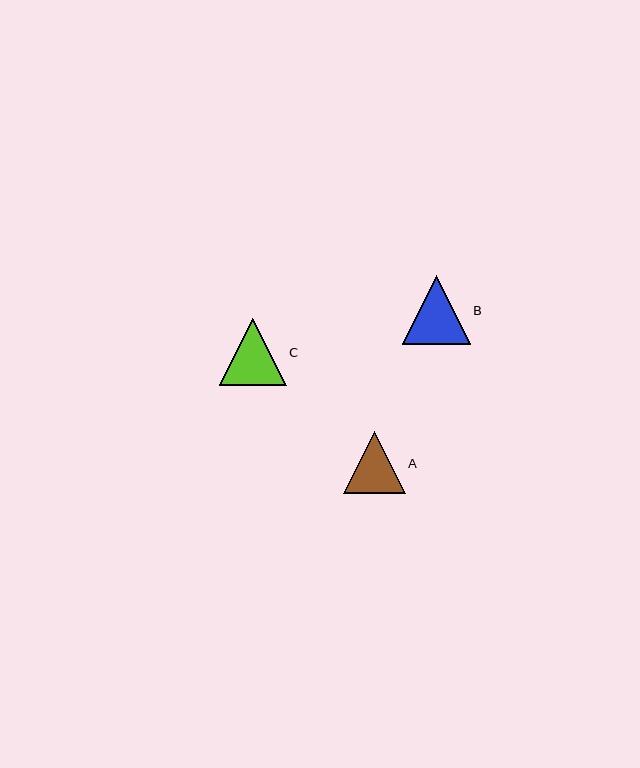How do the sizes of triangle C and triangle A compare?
Triangle C and triangle A are approximately the same size.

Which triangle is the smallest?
Triangle A is the smallest with a size of approximately 62 pixels.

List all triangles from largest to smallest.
From largest to smallest: B, C, A.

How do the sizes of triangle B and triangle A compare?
Triangle B and triangle A are approximately the same size.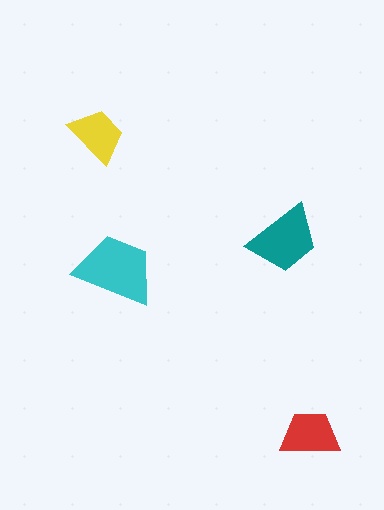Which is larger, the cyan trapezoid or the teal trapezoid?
The cyan one.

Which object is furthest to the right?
The red trapezoid is rightmost.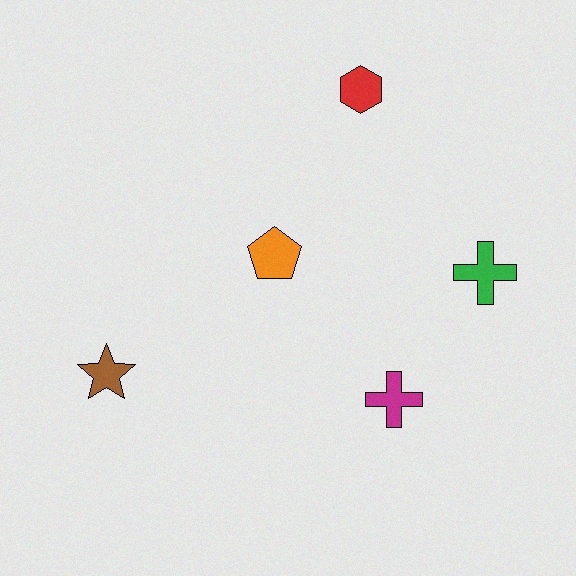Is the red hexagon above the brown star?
Yes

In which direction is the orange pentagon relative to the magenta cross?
The orange pentagon is above the magenta cross.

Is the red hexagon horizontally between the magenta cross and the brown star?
Yes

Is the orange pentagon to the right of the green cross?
No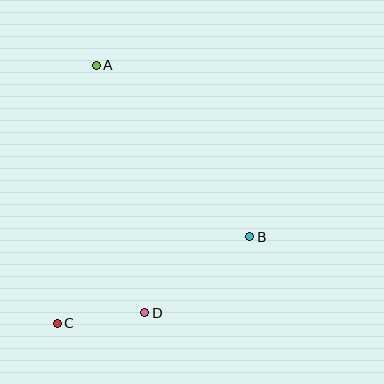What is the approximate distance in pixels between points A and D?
The distance between A and D is approximately 252 pixels.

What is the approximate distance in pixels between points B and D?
The distance between B and D is approximately 129 pixels.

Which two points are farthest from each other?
Points A and C are farthest from each other.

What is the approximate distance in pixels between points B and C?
The distance between B and C is approximately 211 pixels.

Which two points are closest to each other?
Points C and D are closest to each other.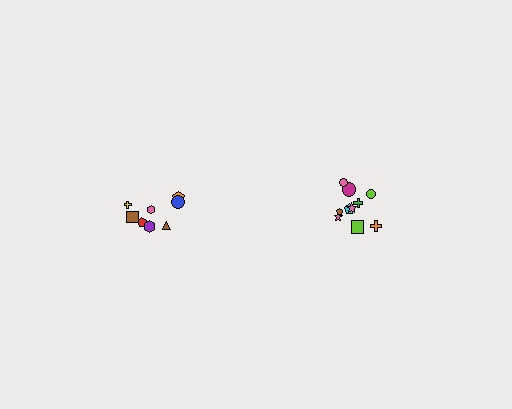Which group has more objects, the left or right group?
The right group.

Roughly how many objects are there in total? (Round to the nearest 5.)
Roughly 20 objects in total.